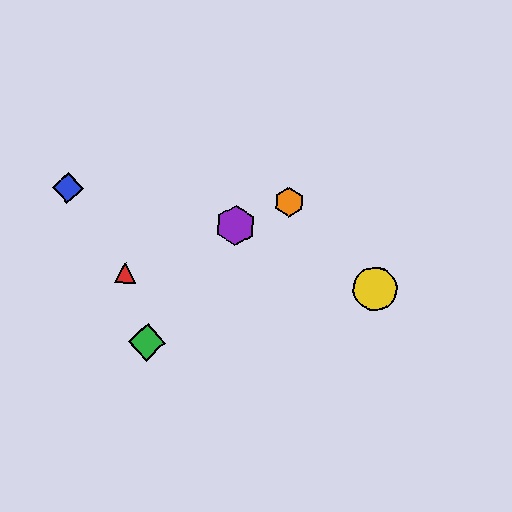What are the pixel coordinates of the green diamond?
The green diamond is at (147, 342).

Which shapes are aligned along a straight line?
The red triangle, the purple hexagon, the orange hexagon are aligned along a straight line.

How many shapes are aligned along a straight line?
3 shapes (the red triangle, the purple hexagon, the orange hexagon) are aligned along a straight line.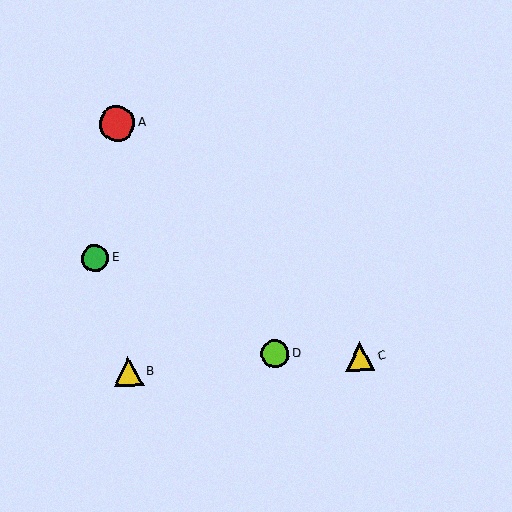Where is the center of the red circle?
The center of the red circle is at (117, 123).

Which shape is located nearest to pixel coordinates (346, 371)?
The yellow triangle (labeled C) at (360, 357) is nearest to that location.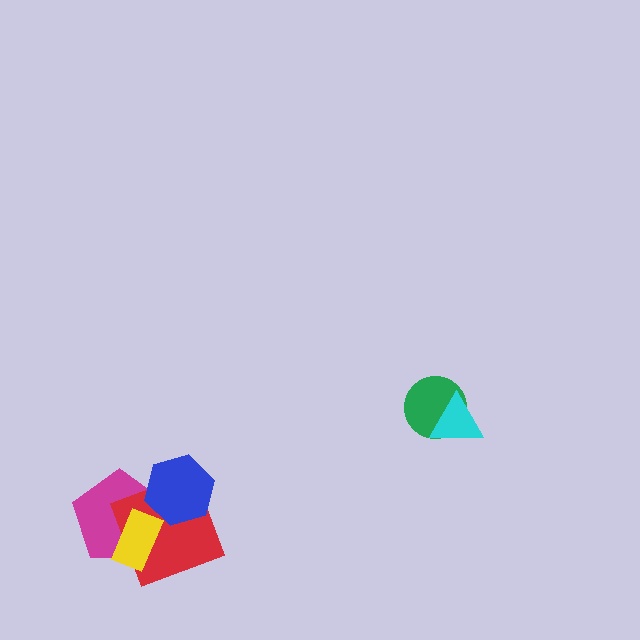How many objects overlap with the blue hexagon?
2 objects overlap with the blue hexagon.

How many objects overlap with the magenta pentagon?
3 objects overlap with the magenta pentagon.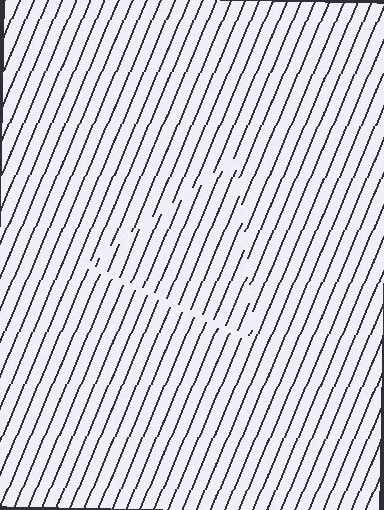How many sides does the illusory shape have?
3 sides — the line-ends trace a triangle.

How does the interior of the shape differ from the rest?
The interior of the shape contains the same grating, shifted by half a period — the contour is defined by the phase discontinuity where line-ends from the inner and outer gratings abut.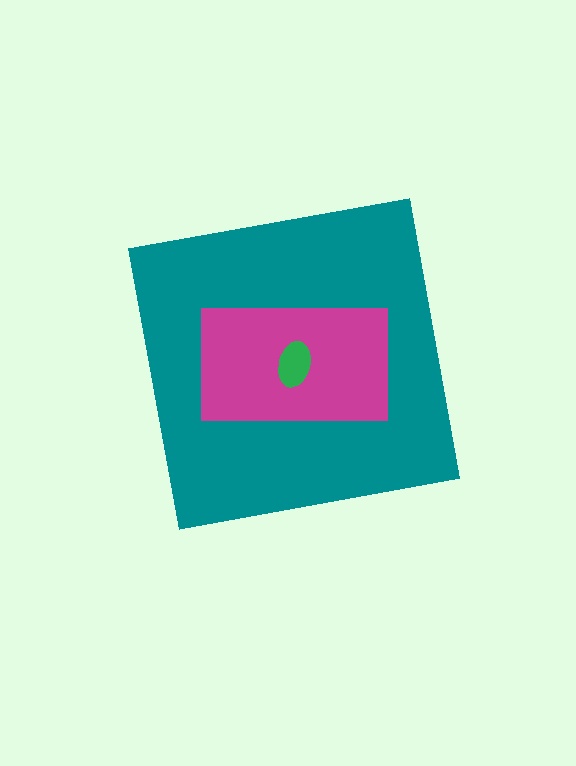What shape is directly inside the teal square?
The magenta rectangle.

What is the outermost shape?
The teal square.